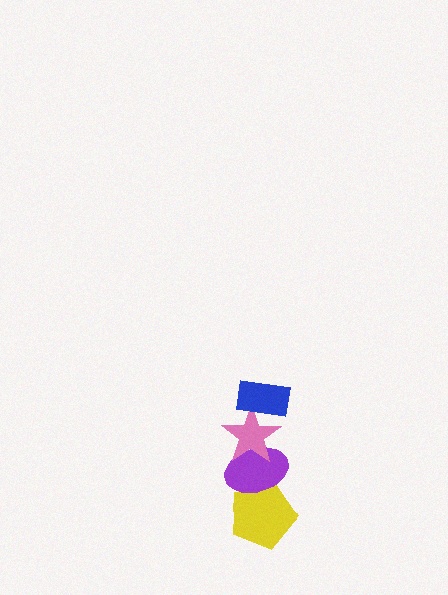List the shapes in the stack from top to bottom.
From top to bottom: the blue rectangle, the pink star, the purple ellipse, the yellow pentagon.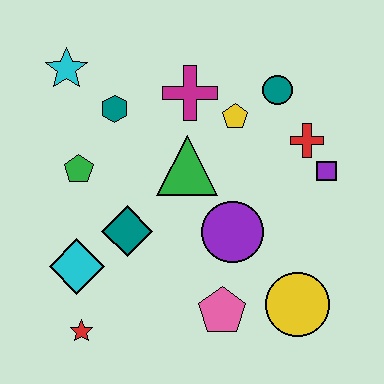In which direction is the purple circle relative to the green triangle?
The purple circle is below the green triangle.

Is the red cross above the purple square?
Yes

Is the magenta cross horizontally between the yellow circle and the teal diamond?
Yes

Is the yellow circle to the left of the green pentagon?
No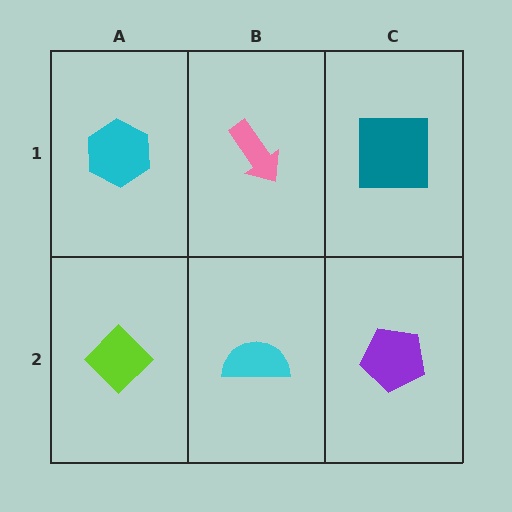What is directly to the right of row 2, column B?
A purple pentagon.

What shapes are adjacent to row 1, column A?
A lime diamond (row 2, column A), a pink arrow (row 1, column B).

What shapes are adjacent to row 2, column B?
A pink arrow (row 1, column B), a lime diamond (row 2, column A), a purple pentagon (row 2, column C).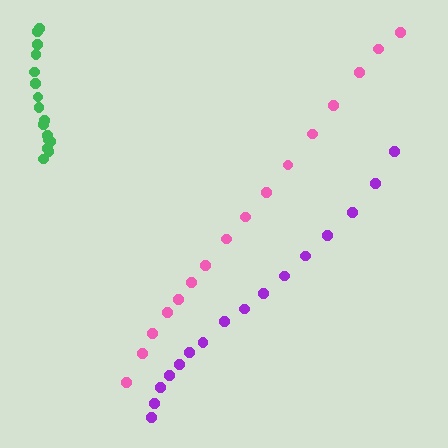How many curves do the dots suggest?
There are 3 distinct paths.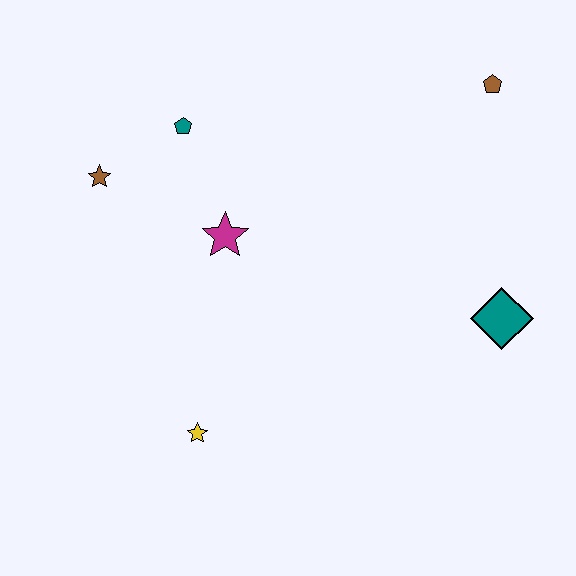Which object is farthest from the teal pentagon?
The teal diamond is farthest from the teal pentagon.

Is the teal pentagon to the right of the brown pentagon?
No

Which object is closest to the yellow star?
The magenta star is closest to the yellow star.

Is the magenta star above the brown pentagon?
No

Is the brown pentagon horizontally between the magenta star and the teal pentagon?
No